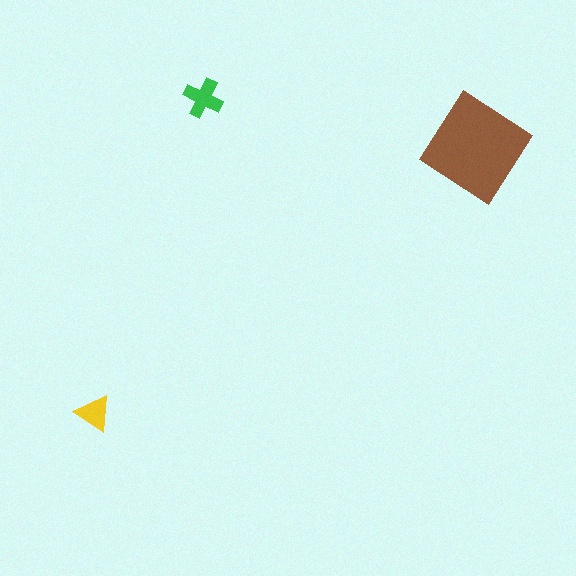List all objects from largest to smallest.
The brown diamond, the green cross, the yellow triangle.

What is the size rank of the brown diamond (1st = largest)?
1st.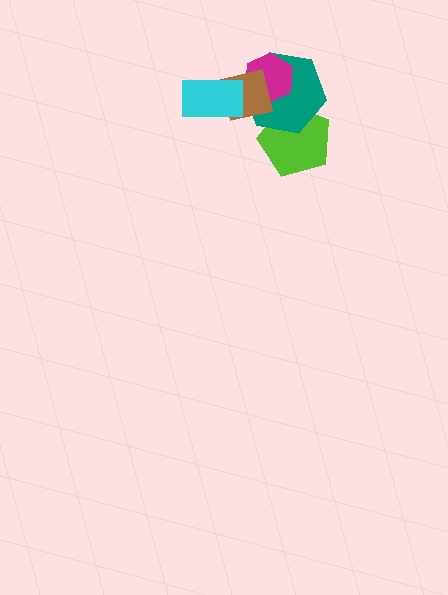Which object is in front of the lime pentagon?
The teal hexagon is in front of the lime pentagon.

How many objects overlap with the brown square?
3 objects overlap with the brown square.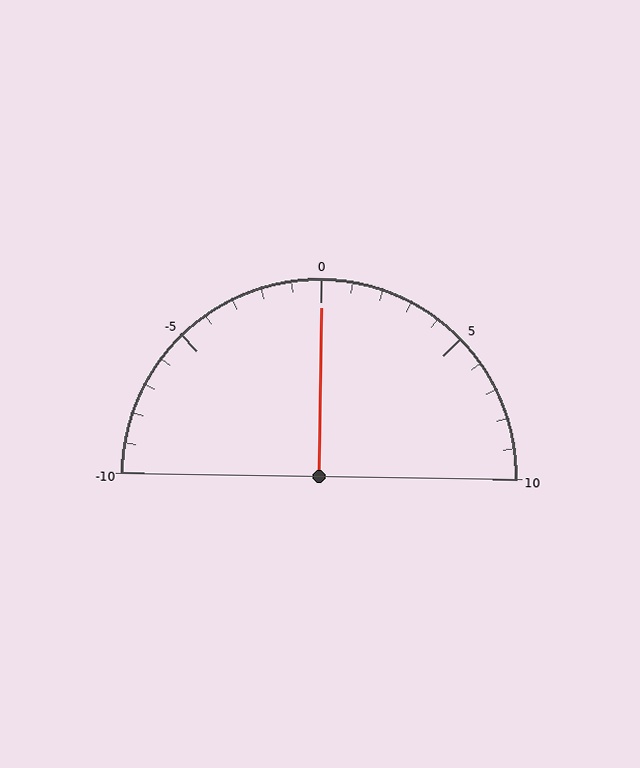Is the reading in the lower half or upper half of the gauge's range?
The reading is in the upper half of the range (-10 to 10).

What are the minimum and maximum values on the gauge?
The gauge ranges from -10 to 10.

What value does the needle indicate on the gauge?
The needle indicates approximately 0.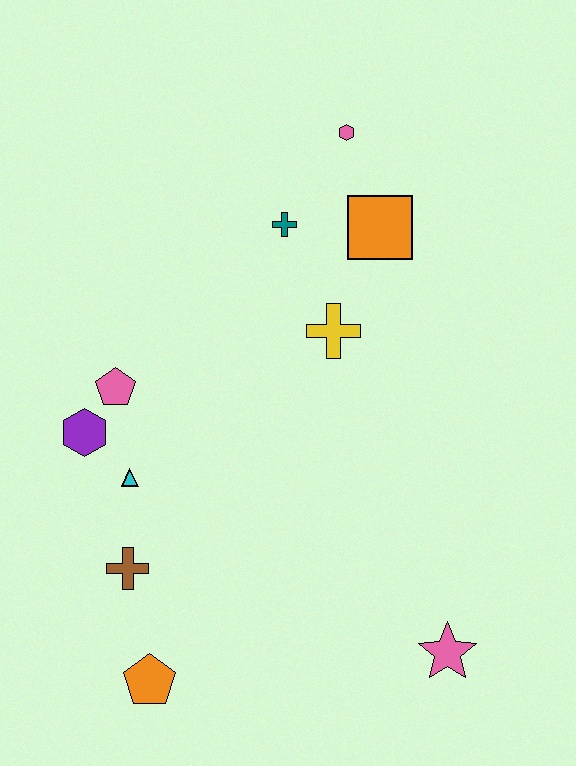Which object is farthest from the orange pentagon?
The pink hexagon is farthest from the orange pentagon.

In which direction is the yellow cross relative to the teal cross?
The yellow cross is below the teal cross.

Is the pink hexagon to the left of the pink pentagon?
No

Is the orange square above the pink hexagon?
No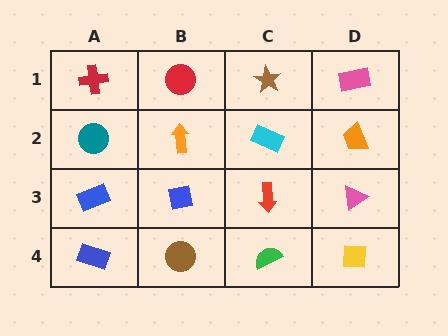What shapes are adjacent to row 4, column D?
A pink triangle (row 3, column D), a green semicircle (row 4, column C).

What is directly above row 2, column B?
A red circle.